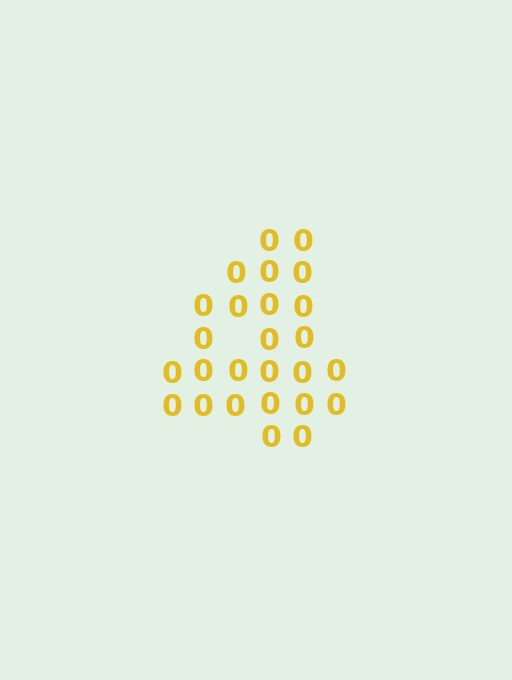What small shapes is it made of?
It is made of small digit 0's.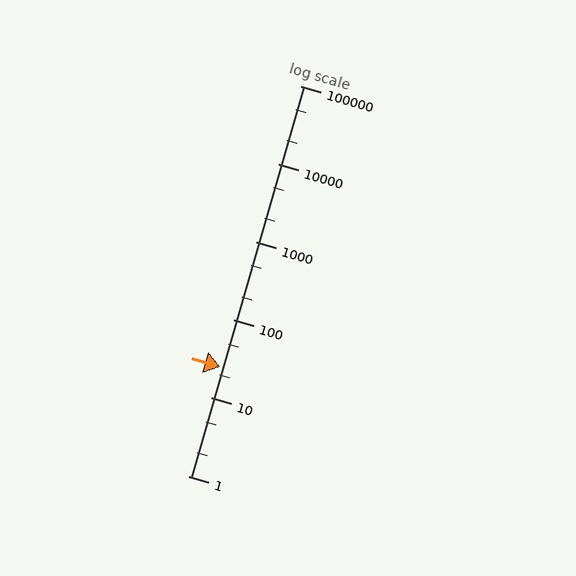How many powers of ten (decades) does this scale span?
The scale spans 5 decades, from 1 to 100000.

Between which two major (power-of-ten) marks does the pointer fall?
The pointer is between 10 and 100.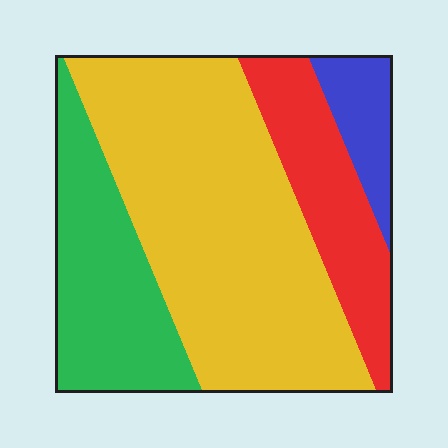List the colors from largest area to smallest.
From largest to smallest: yellow, green, red, blue.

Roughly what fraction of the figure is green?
Green takes up less than a quarter of the figure.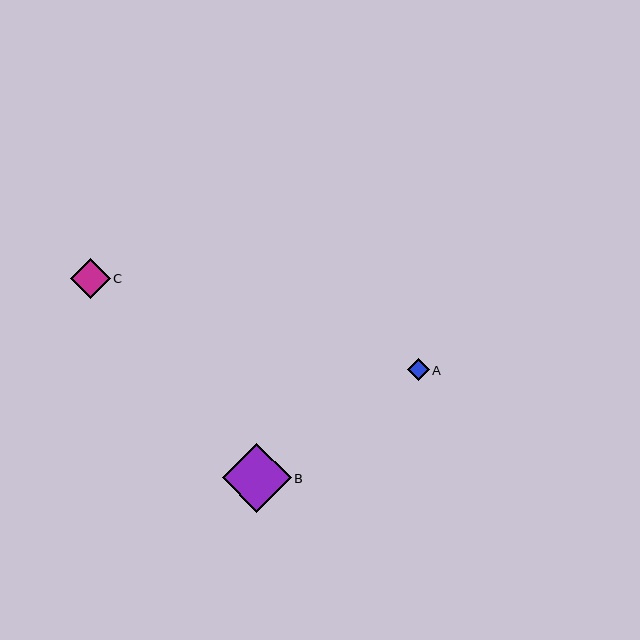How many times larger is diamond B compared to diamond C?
Diamond B is approximately 1.7 times the size of diamond C.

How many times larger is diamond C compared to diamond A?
Diamond C is approximately 1.8 times the size of diamond A.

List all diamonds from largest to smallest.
From largest to smallest: B, C, A.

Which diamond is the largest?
Diamond B is the largest with a size of approximately 69 pixels.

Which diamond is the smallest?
Diamond A is the smallest with a size of approximately 22 pixels.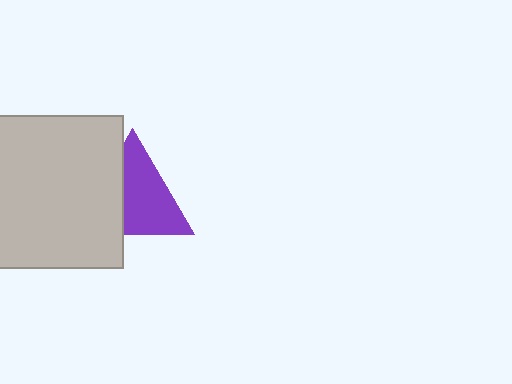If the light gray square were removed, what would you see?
You would see the complete purple triangle.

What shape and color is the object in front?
The object in front is a light gray square.